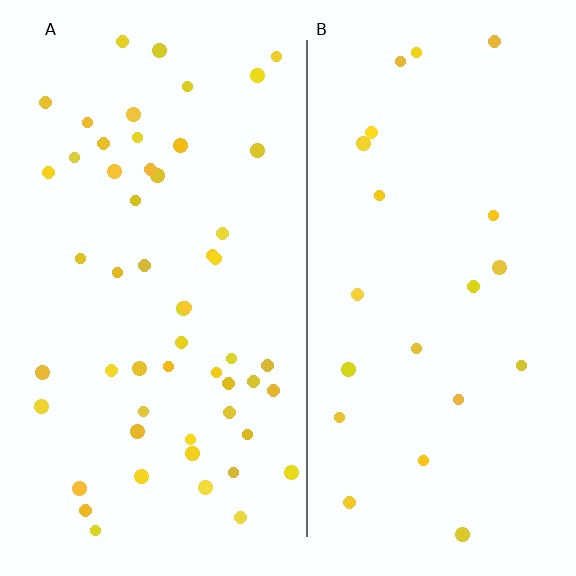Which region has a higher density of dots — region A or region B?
A (the left).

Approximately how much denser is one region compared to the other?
Approximately 2.5× — region A over region B.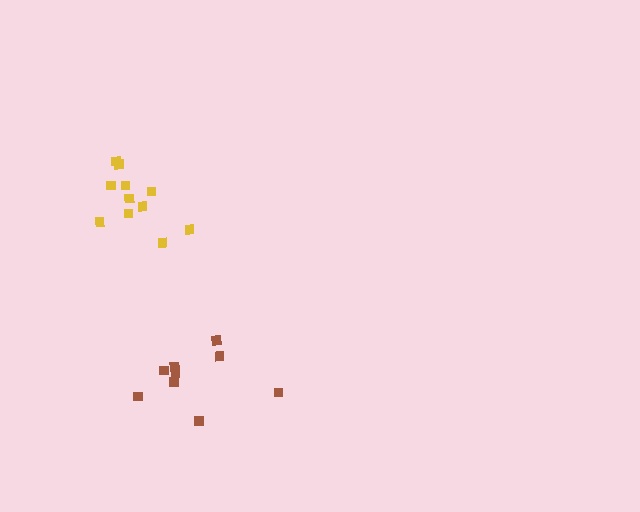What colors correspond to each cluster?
The clusters are colored: brown, yellow.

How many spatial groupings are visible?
There are 2 spatial groupings.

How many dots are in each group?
Group 1: 9 dots, Group 2: 11 dots (20 total).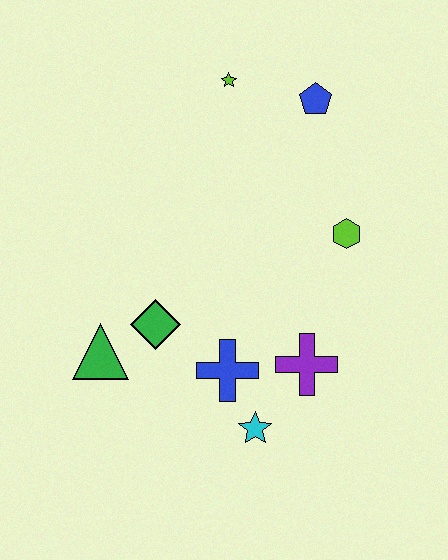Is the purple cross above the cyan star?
Yes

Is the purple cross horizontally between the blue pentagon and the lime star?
Yes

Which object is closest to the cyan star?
The blue cross is closest to the cyan star.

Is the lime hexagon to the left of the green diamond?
No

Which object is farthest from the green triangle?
The blue pentagon is farthest from the green triangle.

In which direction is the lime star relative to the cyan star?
The lime star is above the cyan star.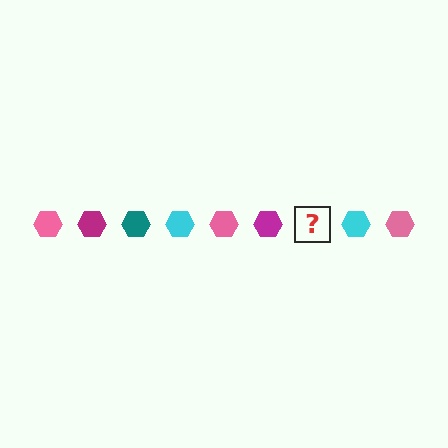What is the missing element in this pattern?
The missing element is a teal hexagon.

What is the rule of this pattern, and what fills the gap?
The rule is that the pattern cycles through pink, magenta, teal, cyan hexagons. The gap should be filled with a teal hexagon.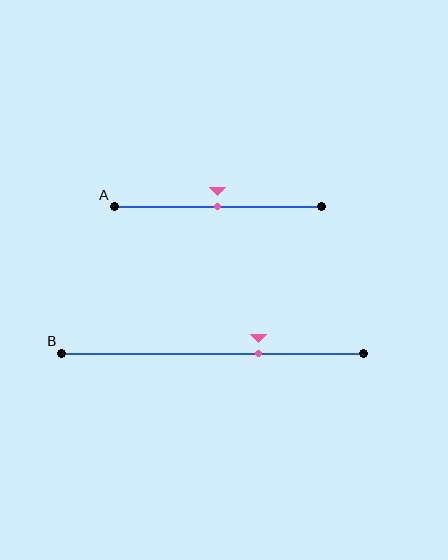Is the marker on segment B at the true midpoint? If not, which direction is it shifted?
No, the marker on segment B is shifted to the right by about 15% of the segment length.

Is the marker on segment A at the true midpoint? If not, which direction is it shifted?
Yes, the marker on segment A is at the true midpoint.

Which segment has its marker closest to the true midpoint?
Segment A has its marker closest to the true midpoint.